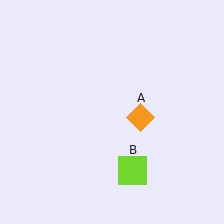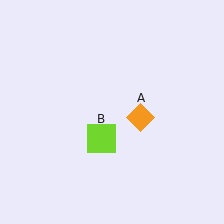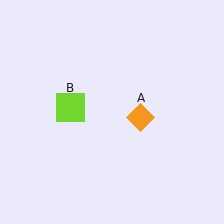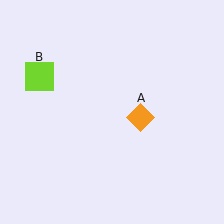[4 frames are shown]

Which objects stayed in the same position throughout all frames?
Orange diamond (object A) remained stationary.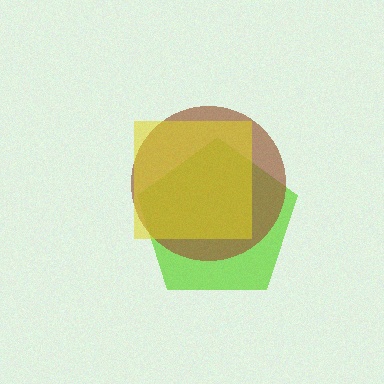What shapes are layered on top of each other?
The layered shapes are: a lime pentagon, a brown circle, a yellow square.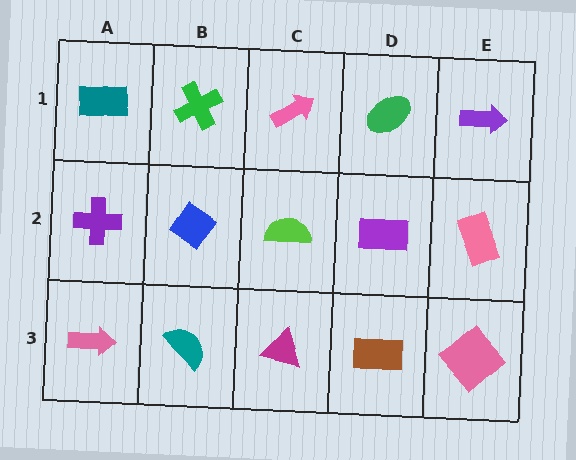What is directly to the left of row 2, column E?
A purple rectangle.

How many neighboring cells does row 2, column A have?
3.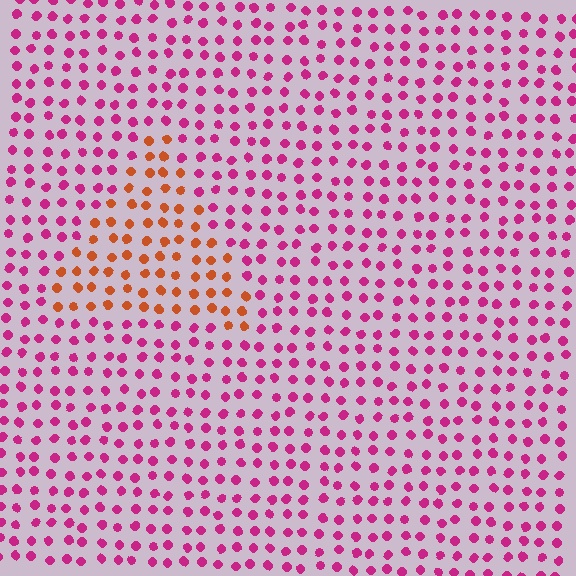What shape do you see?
I see a triangle.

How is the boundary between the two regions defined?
The boundary is defined purely by a slight shift in hue (about 54 degrees). Spacing, size, and orientation are identical on both sides.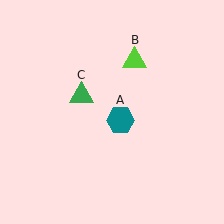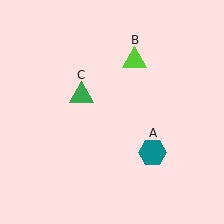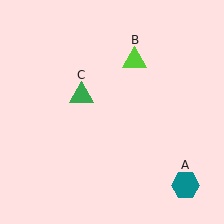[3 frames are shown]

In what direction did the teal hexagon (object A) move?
The teal hexagon (object A) moved down and to the right.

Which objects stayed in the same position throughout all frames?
Lime triangle (object B) and green triangle (object C) remained stationary.